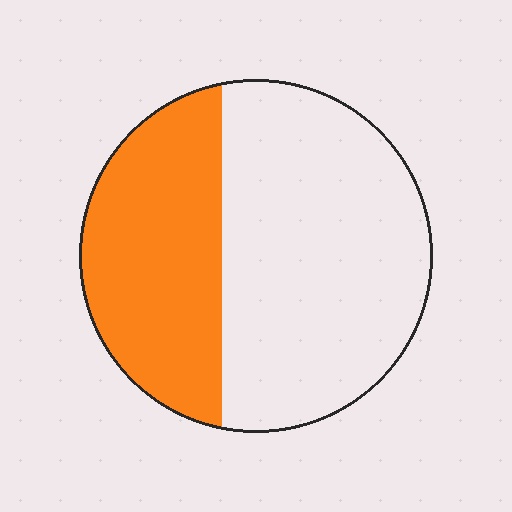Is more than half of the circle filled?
No.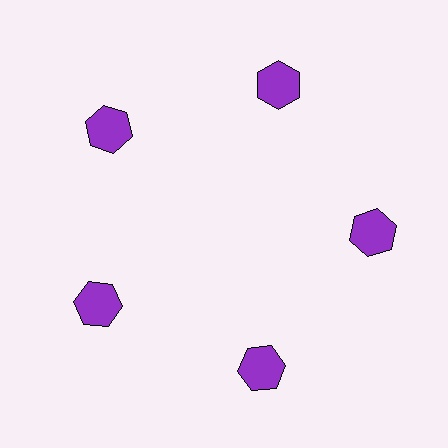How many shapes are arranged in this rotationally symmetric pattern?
There are 5 shapes, arranged in 5 groups of 1.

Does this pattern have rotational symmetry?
Yes, this pattern has 5-fold rotational symmetry. It looks the same after rotating 72 degrees around the center.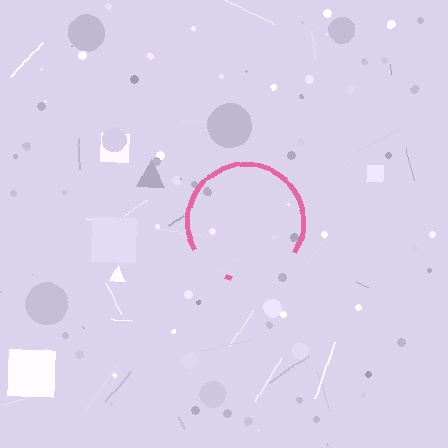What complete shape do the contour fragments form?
The contour fragments form a circle.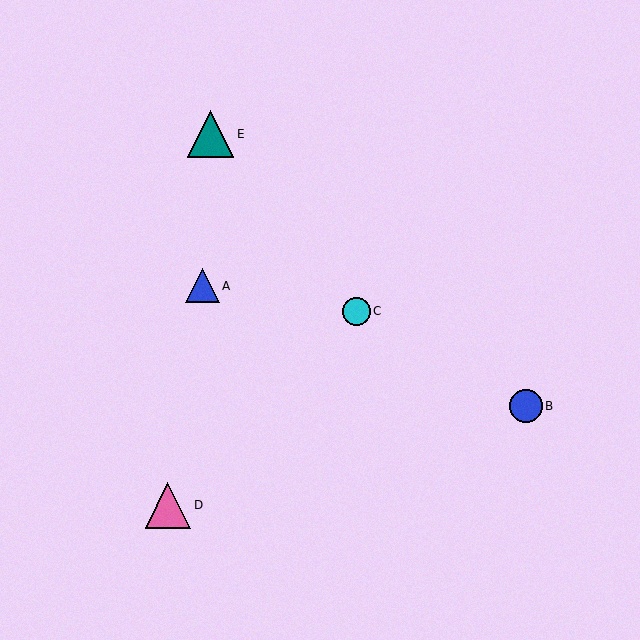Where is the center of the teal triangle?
The center of the teal triangle is at (211, 134).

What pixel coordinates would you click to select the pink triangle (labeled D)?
Click at (168, 505) to select the pink triangle D.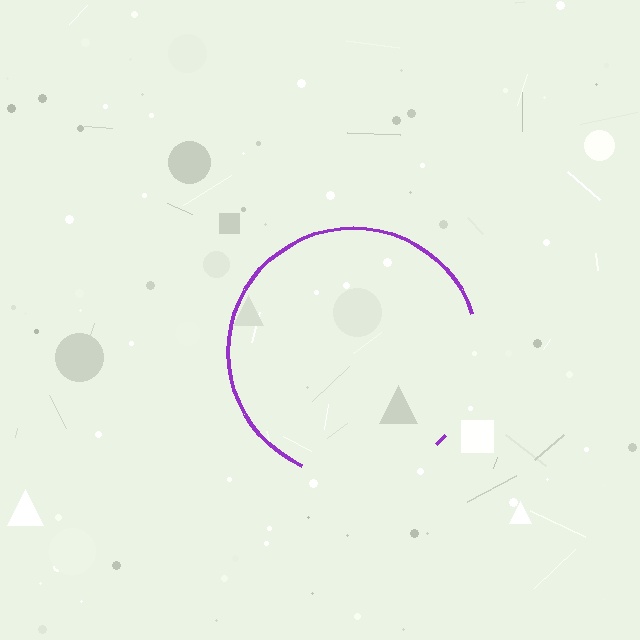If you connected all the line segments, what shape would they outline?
They would outline a circle.